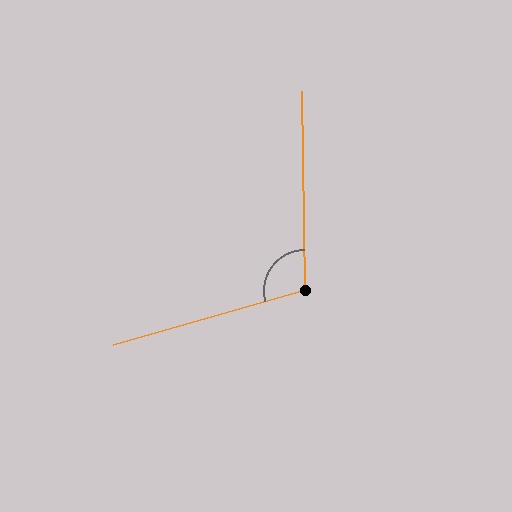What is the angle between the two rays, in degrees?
Approximately 105 degrees.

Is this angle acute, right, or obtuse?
It is obtuse.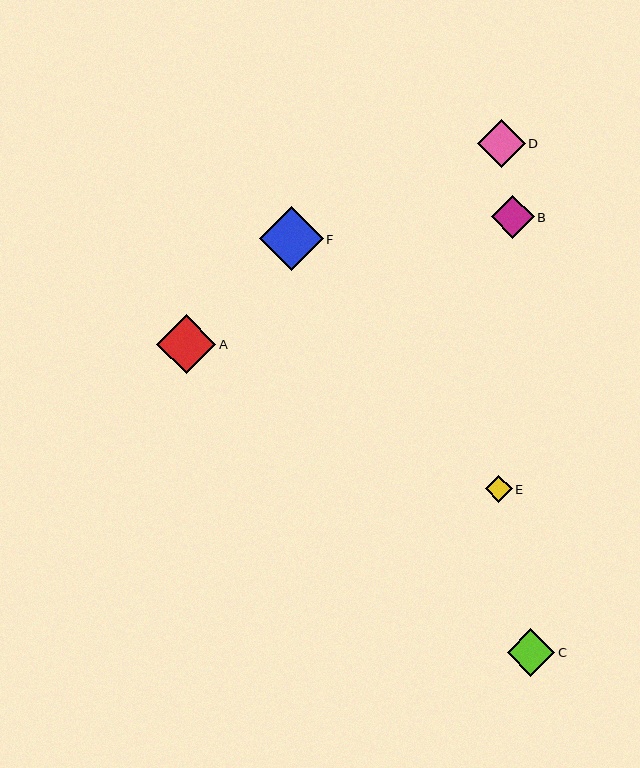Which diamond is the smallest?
Diamond E is the smallest with a size of approximately 27 pixels.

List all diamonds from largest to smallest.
From largest to smallest: F, A, C, D, B, E.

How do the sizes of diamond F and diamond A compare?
Diamond F and diamond A are approximately the same size.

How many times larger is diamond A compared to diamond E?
Diamond A is approximately 2.2 times the size of diamond E.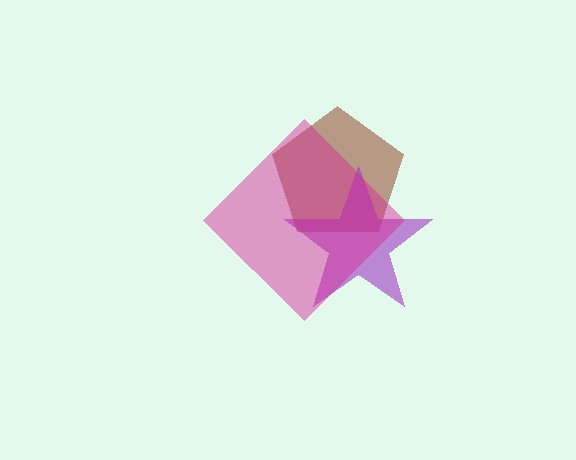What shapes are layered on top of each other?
The layered shapes are: a brown pentagon, a purple star, a magenta diamond.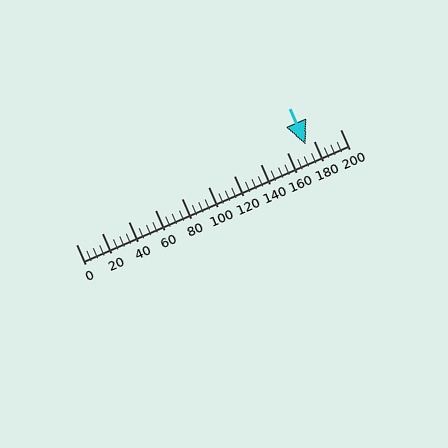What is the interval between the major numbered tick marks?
The major tick marks are spaced 20 units apart.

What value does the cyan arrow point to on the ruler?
The cyan arrow points to approximately 174.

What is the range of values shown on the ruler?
The ruler shows values from 0 to 200.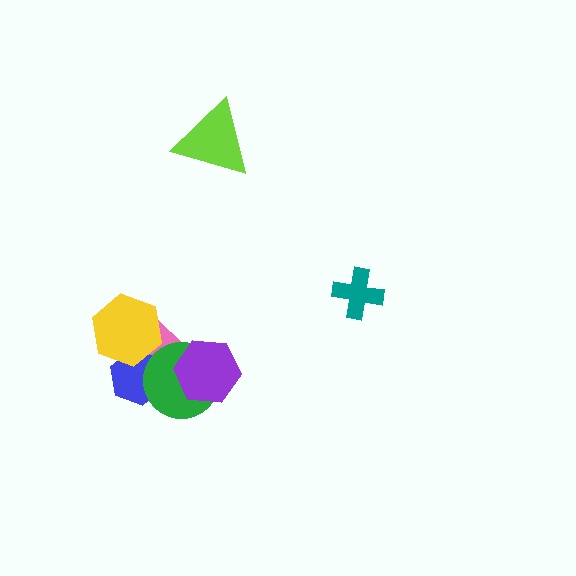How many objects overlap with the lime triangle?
0 objects overlap with the lime triangle.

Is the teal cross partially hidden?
No, no other shape covers it.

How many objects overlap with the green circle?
3 objects overlap with the green circle.